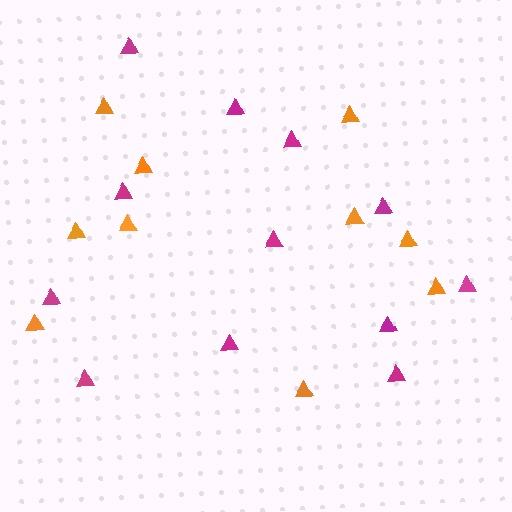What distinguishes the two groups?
There are 2 groups: one group of orange triangles (10) and one group of magenta triangles (12).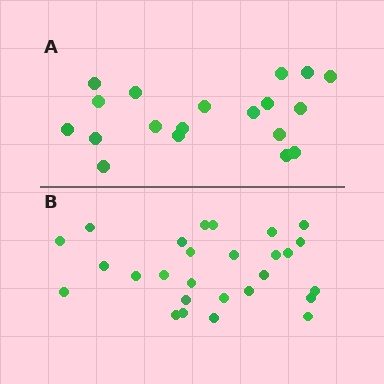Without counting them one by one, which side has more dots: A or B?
Region B (the bottom region) has more dots.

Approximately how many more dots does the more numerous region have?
Region B has roughly 8 or so more dots than region A.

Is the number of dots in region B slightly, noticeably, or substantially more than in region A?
Region B has noticeably more, but not dramatically so. The ratio is roughly 1.4 to 1.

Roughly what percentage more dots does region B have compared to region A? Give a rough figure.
About 40% more.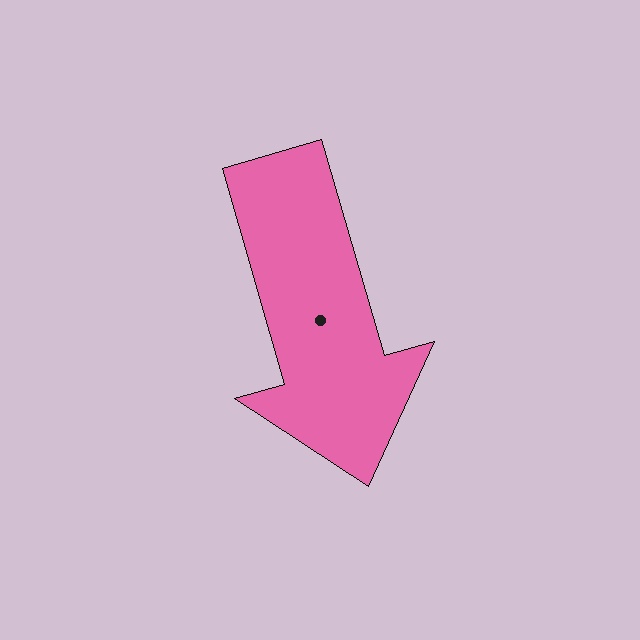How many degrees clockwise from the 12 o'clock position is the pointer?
Approximately 164 degrees.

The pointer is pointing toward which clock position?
Roughly 5 o'clock.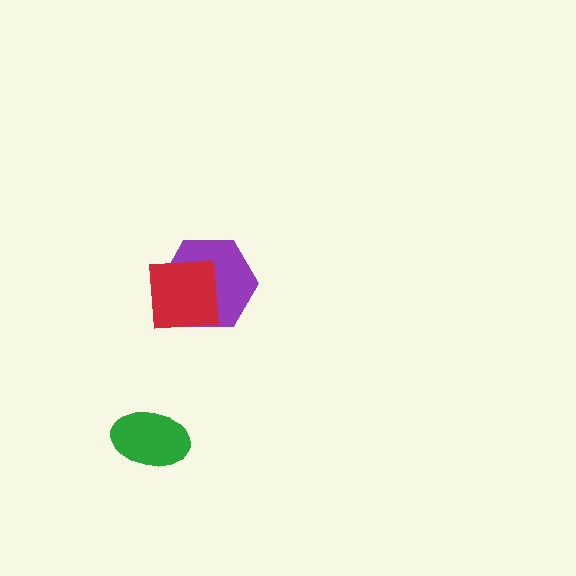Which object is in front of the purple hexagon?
The red square is in front of the purple hexagon.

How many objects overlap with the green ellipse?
0 objects overlap with the green ellipse.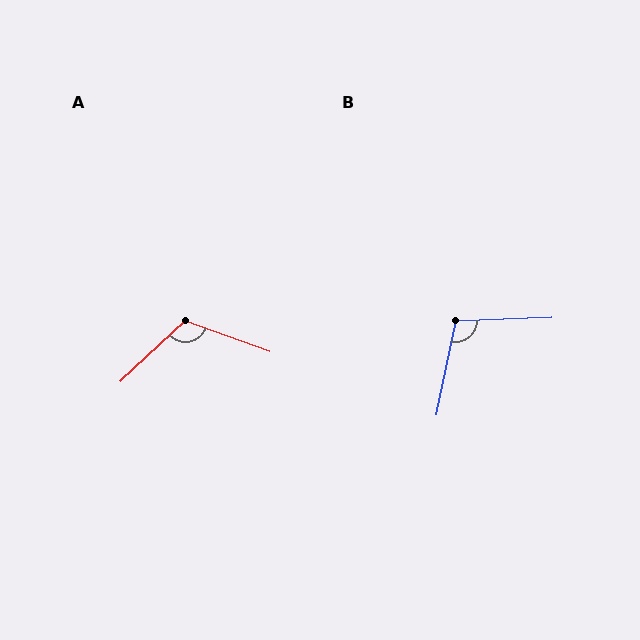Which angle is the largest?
A, at approximately 117 degrees.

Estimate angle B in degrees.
Approximately 103 degrees.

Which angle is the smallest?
B, at approximately 103 degrees.